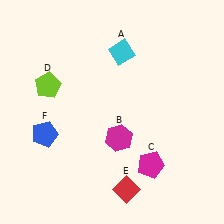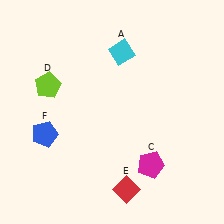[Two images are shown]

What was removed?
The magenta hexagon (B) was removed in Image 2.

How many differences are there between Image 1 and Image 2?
There is 1 difference between the two images.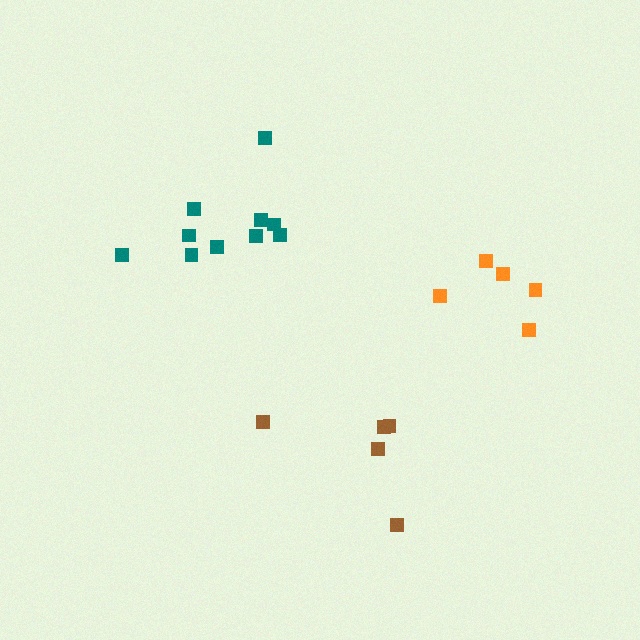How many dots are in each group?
Group 1: 10 dots, Group 2: 5 dots, Group 3: 5 dots (20 total).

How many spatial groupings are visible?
There are 3 spatial groupings.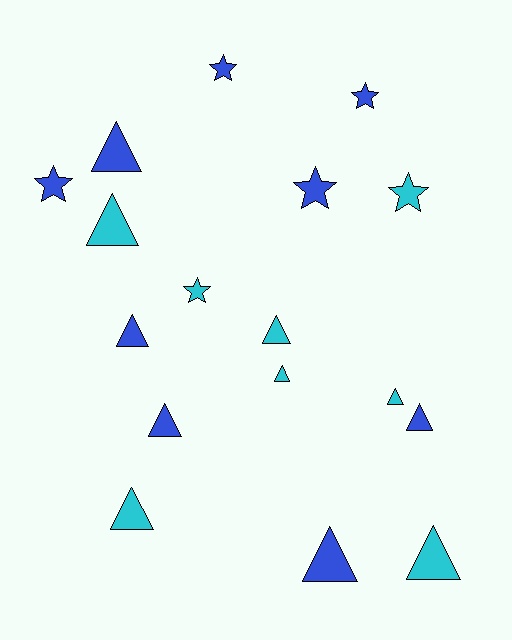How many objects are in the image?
There are 17 objects.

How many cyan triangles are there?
There are 6 cyan triangles.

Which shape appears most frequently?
Triangle, with 11 objects.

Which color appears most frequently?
Blue, with 9 objects.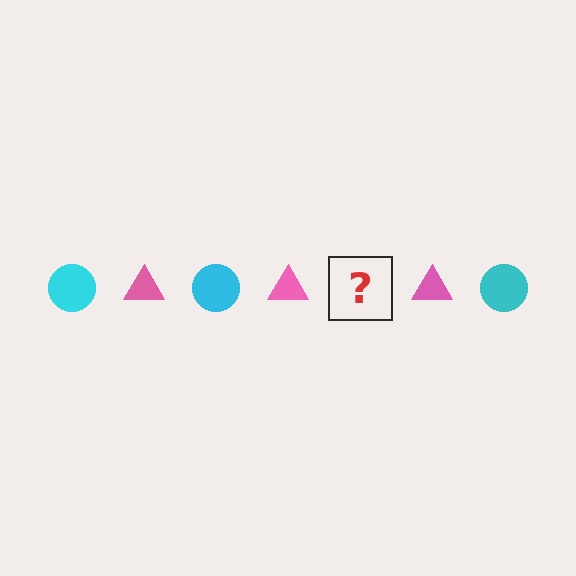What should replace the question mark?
The question mark should be replaced with a cyan circle.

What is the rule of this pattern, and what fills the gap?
The rule is that the pattern alternates between cyan circle and pink triangle. The gap should be filled with a cyan circle.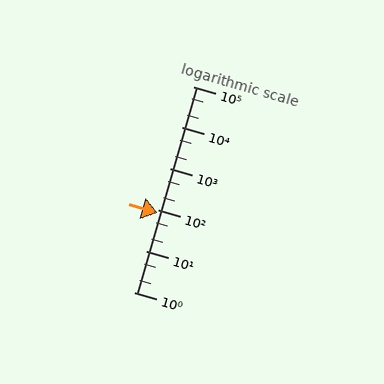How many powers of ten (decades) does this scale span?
The scale spans 5 decades, from 1 to 100000.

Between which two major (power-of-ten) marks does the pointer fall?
The pointer is between 10 and 100.